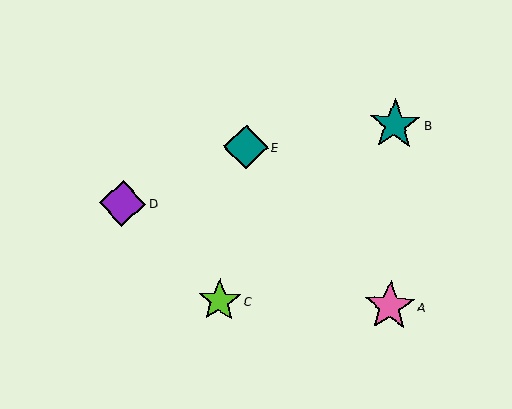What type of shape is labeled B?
Shape B is a teal star.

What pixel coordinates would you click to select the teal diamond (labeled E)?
Click at (246, 147) to select the teal diamond E.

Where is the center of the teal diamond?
The center of the teal diamond is at (246, 147).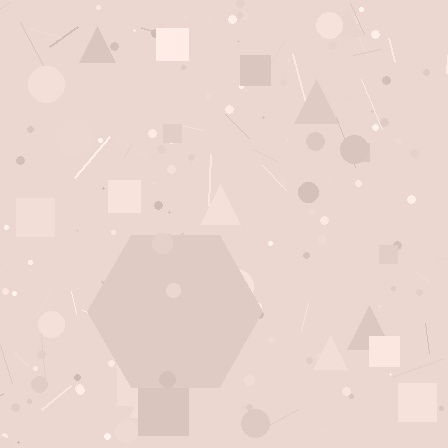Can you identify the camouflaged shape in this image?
The camouflaged shape is a hexagon.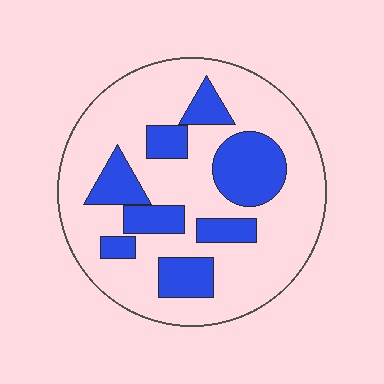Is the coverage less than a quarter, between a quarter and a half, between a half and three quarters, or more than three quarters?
Between a quarter and a half.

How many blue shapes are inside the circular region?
8.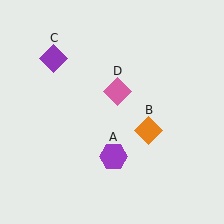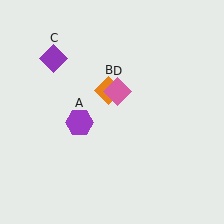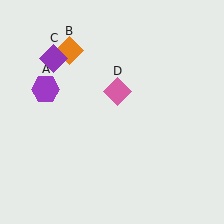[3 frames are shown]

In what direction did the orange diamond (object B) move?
The orange diamond (object B) moved up and to the left.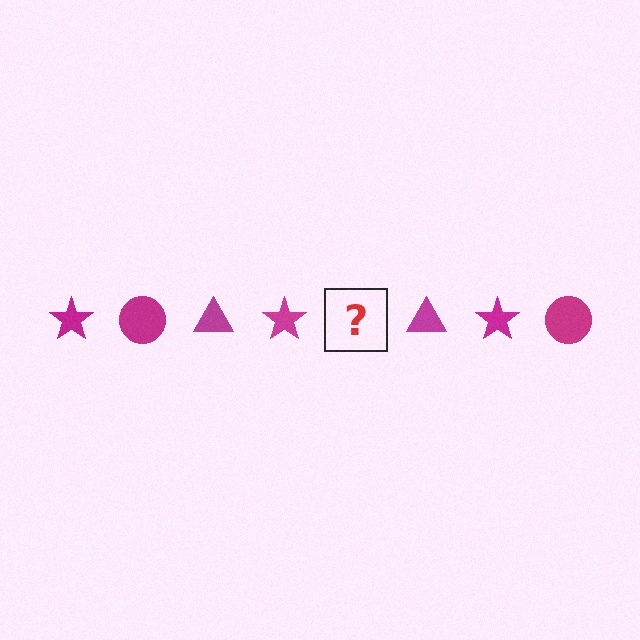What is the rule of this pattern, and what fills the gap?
The rule is that the pattern cycles through star, circle, triangle shapes in magenta. The gap should be filled with a magenta circle.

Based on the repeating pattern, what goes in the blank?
The blank should be a magenta circle.